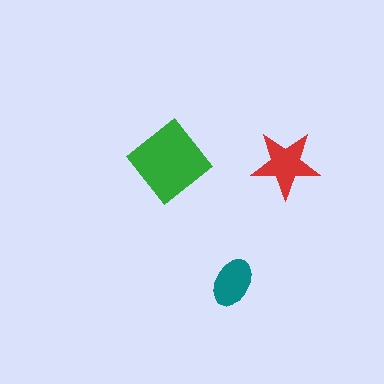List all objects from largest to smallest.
The green diamond, the red star, the teal ellipse.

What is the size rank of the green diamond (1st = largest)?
1st.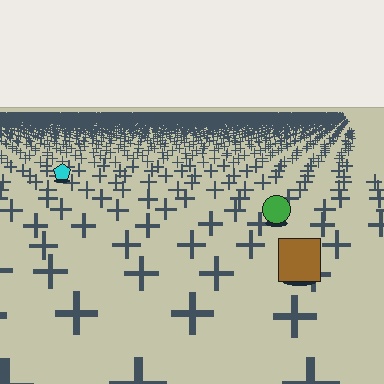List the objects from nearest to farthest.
From nearest to farthest: the brown square, the green circle, the cyan pentagon.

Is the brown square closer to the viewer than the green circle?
Yes. The brown square is closer — you can tell from the texture gradient: the ground texture is coarser near it.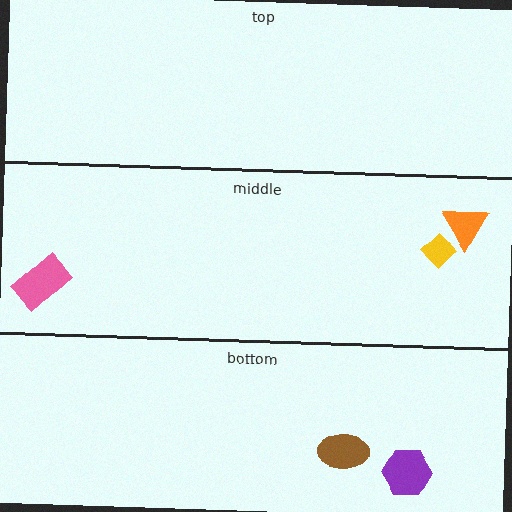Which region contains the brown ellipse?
The bottom region.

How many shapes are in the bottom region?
2.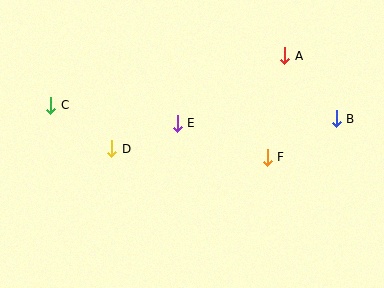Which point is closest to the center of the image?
Point E at (177, 123) is closest to the center.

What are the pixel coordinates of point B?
Point B is at (336, 119).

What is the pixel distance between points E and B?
The distance between E and B is 159 pixels.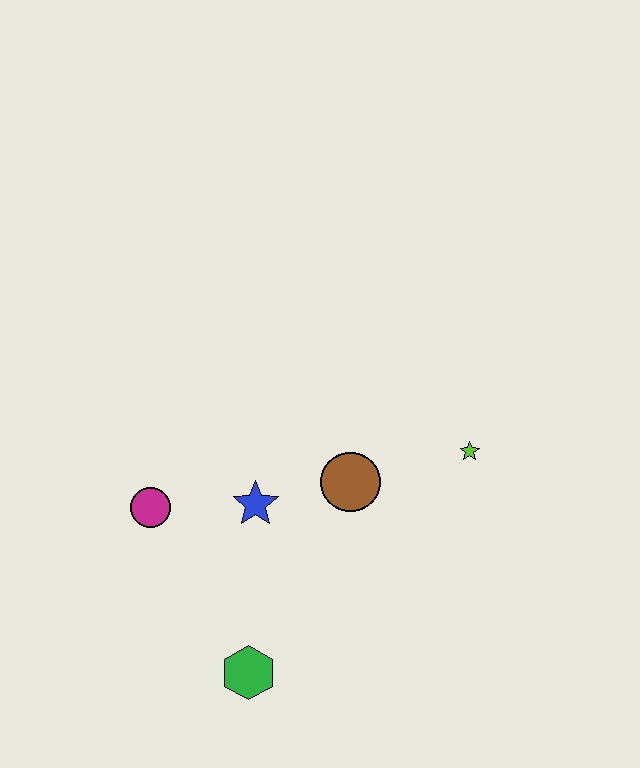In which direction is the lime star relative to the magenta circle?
The lime star is to the right of the magenta circle.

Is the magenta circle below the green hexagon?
No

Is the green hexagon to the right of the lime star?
No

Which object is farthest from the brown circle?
The green hexagon is farthest from the brown circle.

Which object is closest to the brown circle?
The blue star is closest to the brown circle.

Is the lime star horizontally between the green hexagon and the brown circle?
No